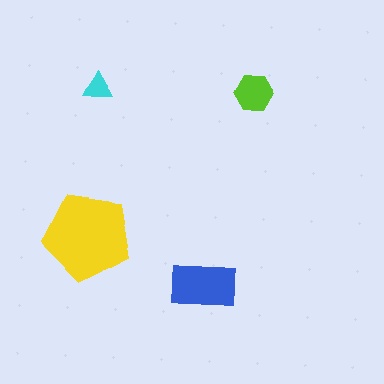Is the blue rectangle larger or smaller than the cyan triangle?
Larger.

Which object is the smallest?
The cyan triangle.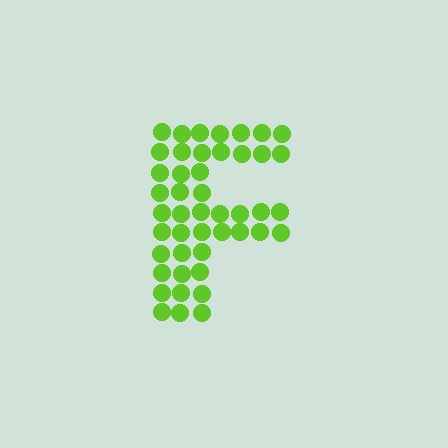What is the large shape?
The large shape is the letter F.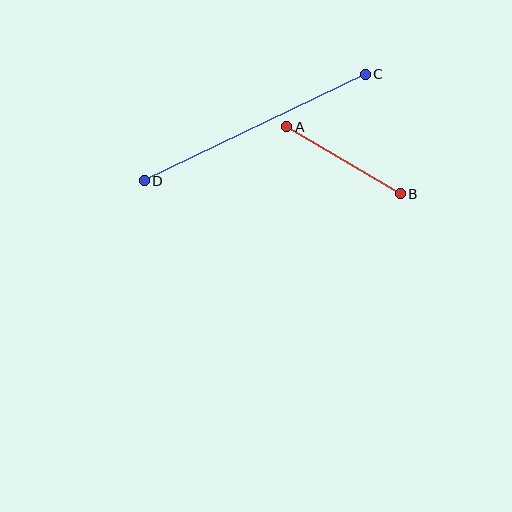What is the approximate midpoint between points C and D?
The midpoint is at approximately (255, 128) pixels.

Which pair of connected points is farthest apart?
Points C and D are farthest apart.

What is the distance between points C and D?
The distance is approximately 245 pixels.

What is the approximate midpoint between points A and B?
The midpoint is at approximately (344, 160) pixels.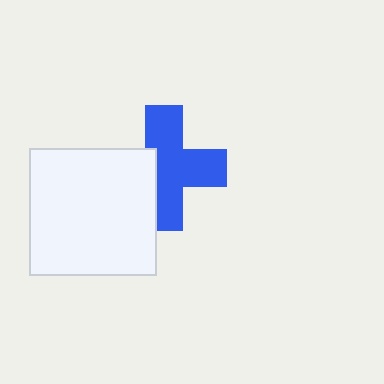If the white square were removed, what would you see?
You would see the complete blue cross.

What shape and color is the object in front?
The object in front is a white square.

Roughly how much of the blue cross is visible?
Most of it is visible (roughly 67%).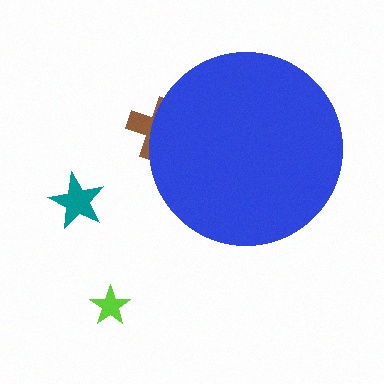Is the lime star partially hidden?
No, the lime star is fully visible.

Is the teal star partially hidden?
No, the teal star is fully visible.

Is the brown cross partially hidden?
Yes, the brown cross is partially hidden behind the blue circle.